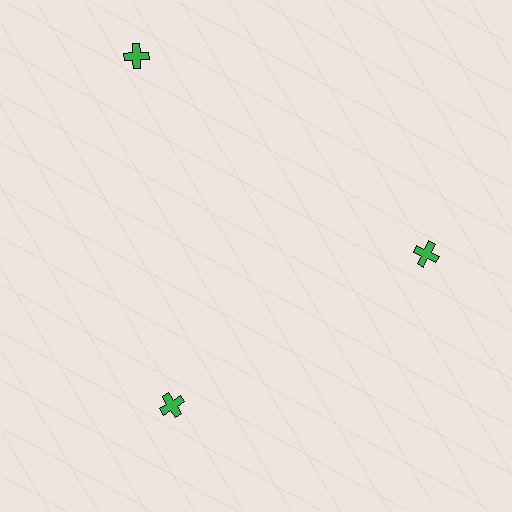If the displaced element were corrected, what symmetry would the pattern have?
It would have 3-fold rotational symmetry — the pattern would map onto itself every 120 degrees.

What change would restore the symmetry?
The symmetry would be restored by moving it inward, back onto the ring so that all 3 crosses sit at equal angles and equal distance from the center.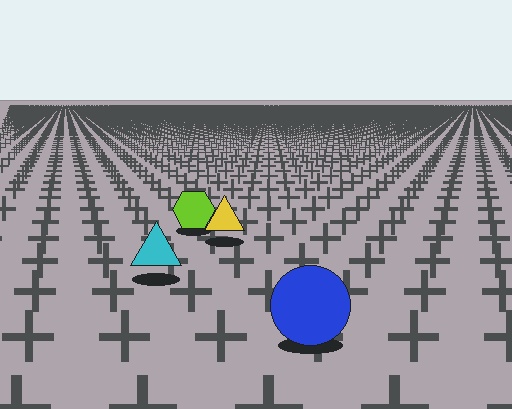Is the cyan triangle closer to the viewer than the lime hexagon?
Yes. The cyan triangle is closer — you can tell from the texture gradient: the ground texture is coarser near it.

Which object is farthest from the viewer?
The lime hexagon is farthest from the viewer. It appears smaller and the ground texture around it is denser.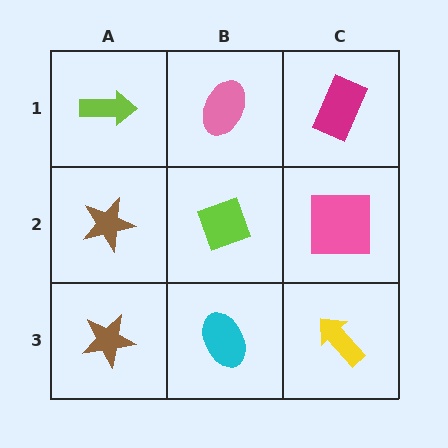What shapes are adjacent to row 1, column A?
A brown star (row 2, column A), a pink ellipse (row 1, column B).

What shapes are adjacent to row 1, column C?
A pink square (row 2, column C), a pink ellipse (row 1, column B).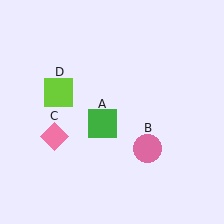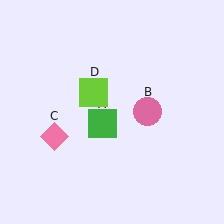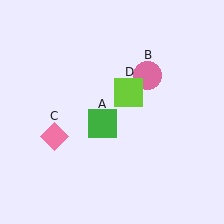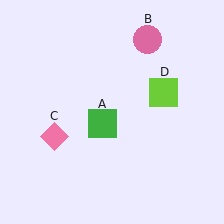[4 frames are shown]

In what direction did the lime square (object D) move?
The lime square (object D) moved right.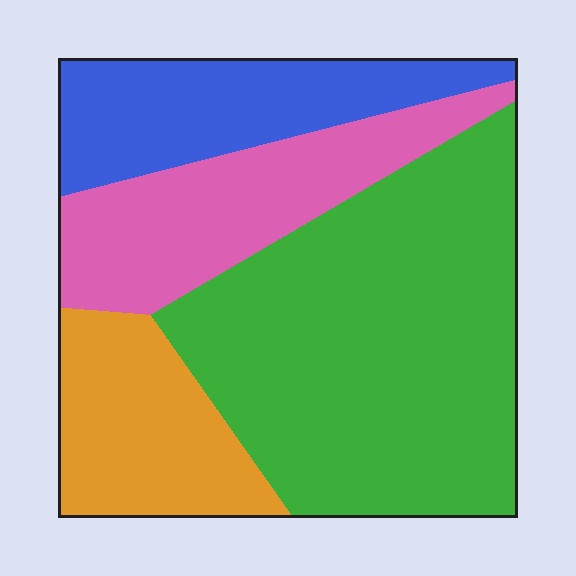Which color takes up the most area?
Green, at roughly 45%.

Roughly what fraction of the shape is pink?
Pink takes up about one fifth (1/5) of the shape.